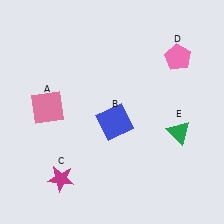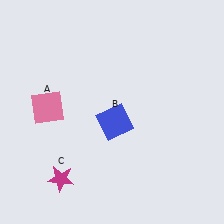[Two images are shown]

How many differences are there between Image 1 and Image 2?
There are 2 differences between the two images.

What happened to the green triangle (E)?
The green triangle (E) was removed in Image 2. It was in the bottom-right area of Image 1.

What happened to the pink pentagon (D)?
The pink pentagon (D) was removed in Image 2. It was in the top-right area of Image 1.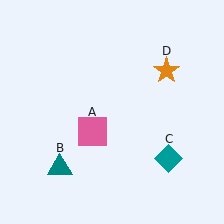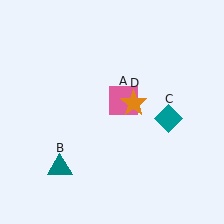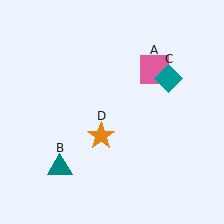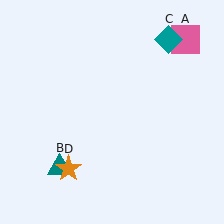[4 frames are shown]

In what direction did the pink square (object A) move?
The pink square (object A) moved up and to the right.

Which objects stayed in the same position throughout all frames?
Teal triangle (object B) remained stationary.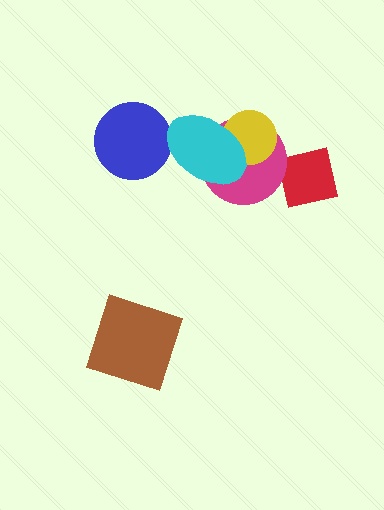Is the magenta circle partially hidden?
Yes, it is partially covered by another shape.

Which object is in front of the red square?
The magenta circle is in front of the red square.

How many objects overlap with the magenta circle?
3 objects overlap with the magenta circle.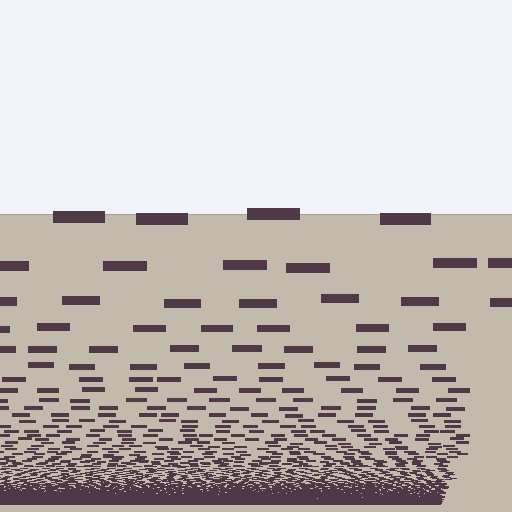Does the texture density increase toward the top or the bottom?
Density increases toward the bottom.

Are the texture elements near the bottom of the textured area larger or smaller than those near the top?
Smaller. The gradient is inverted — elements near the bottom are smaller and denser.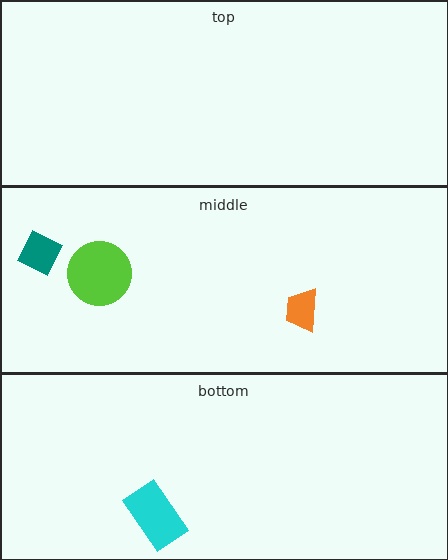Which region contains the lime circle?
The middle region.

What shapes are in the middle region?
The lime circle, the teal diamond, the orange trapezoid.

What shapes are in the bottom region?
The cyan rectangle.